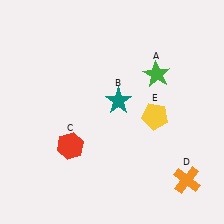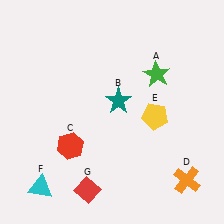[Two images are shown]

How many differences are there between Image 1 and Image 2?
There are 2 differences between the two images.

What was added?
A cyan triangle (F), a red diamond (G) were added in Image 2.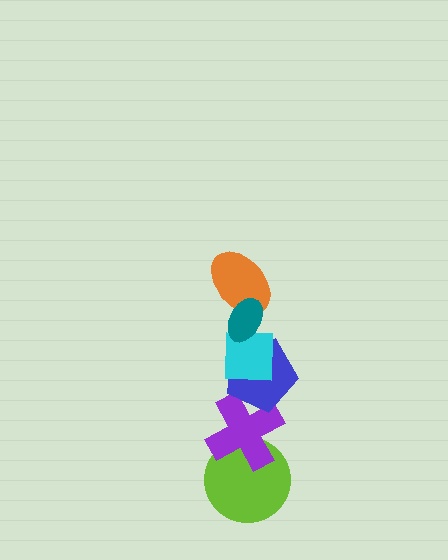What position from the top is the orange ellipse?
The orange ellipse is 2nd from the top.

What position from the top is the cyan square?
The cyan square is 3rd from the top.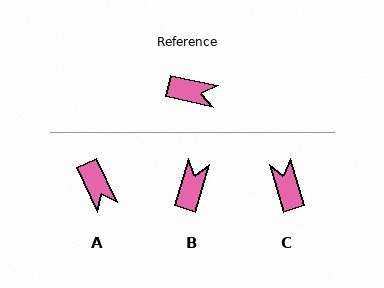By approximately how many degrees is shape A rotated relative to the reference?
Approximately 52 degrees clockwise.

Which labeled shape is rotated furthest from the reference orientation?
C, about 119 degrees away.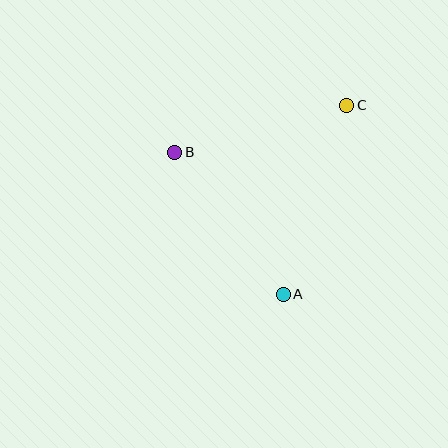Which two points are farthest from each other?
Points A and C are farthest from each other.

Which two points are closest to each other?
Points B and C are closest to each other.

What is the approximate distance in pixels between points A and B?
The distance between A and B is approximately 178 pixels.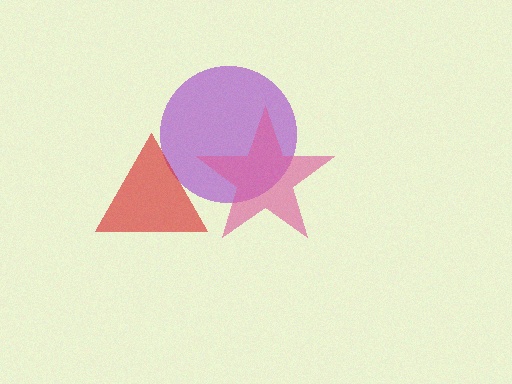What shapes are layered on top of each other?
The layered shapes are: a purple circle, a pink star, a red triangle.